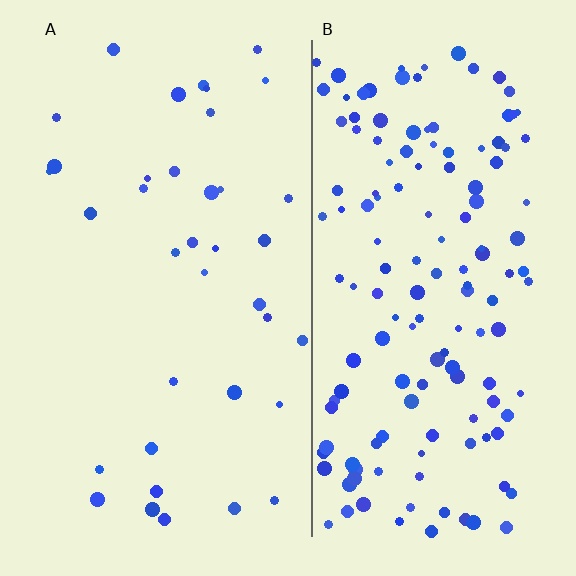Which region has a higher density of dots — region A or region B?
B (the right).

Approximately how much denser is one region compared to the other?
Approximately 4.0× — region B over region A.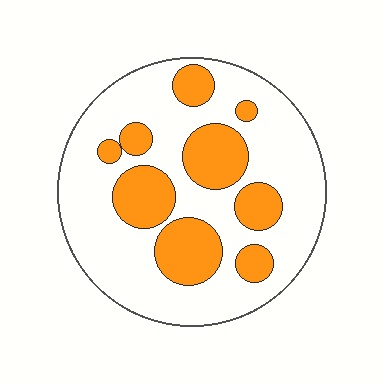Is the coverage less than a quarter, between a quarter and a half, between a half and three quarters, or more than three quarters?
Between a quarter and a half.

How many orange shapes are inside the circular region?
9.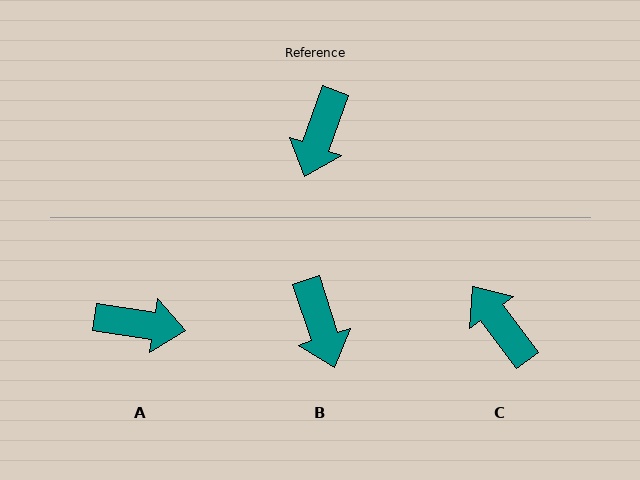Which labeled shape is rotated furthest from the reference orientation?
C, about 123 degrees away.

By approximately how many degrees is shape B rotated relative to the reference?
Approximately 38 degrees counter-clockwise.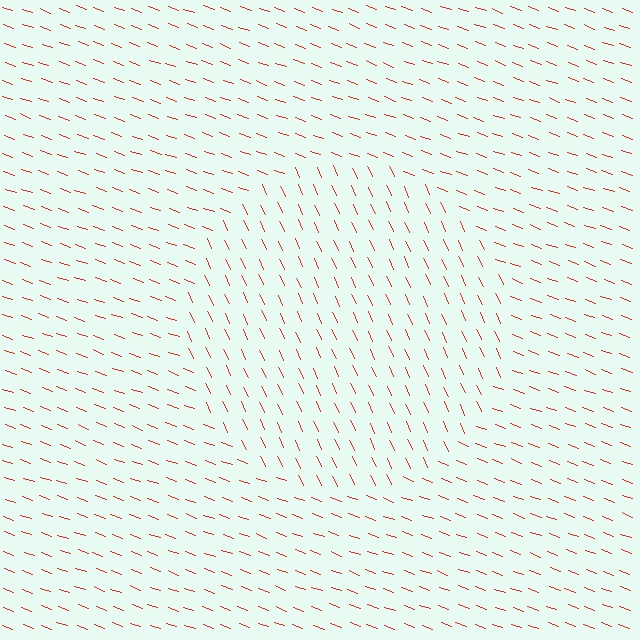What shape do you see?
I see a circle.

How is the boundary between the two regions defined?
The boundary is defined purely by a change in line orientation (approximately 45 degrees difference). All lines are the same color and thickness.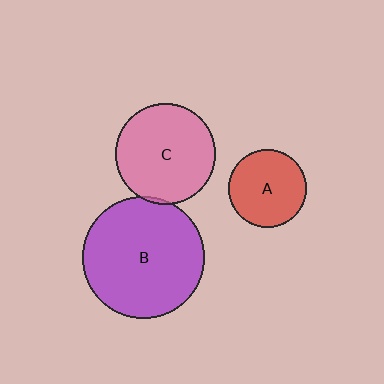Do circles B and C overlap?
Yes.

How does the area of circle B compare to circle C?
Approximately 1.5 times.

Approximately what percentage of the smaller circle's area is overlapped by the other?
Approximately 5%.